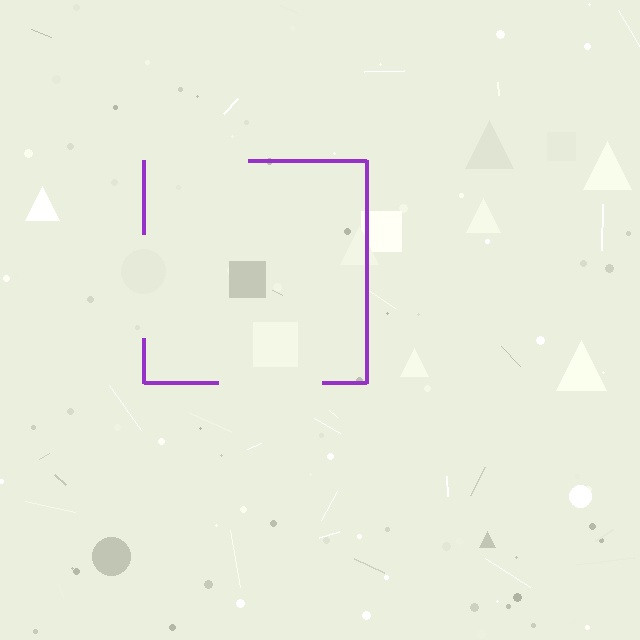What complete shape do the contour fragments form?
The contour fragments form a square.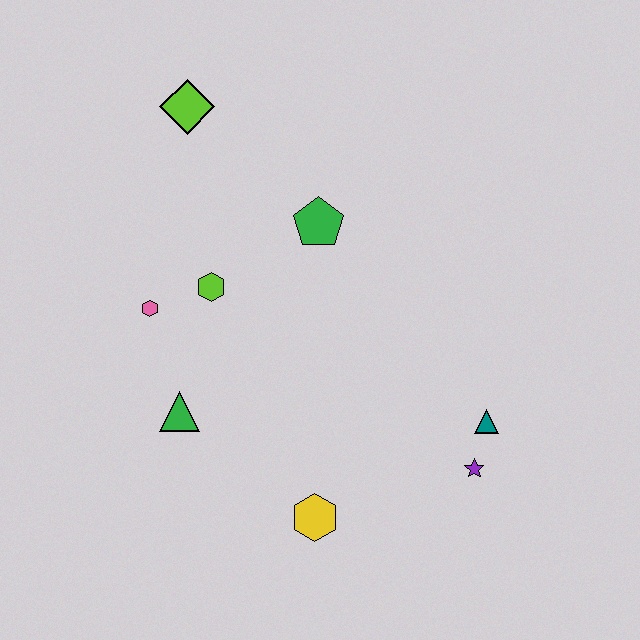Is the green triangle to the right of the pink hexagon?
Yes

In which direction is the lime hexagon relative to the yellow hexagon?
The lime hexagon is above the yellow hexagon.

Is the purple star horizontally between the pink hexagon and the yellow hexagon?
No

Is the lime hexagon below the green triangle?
No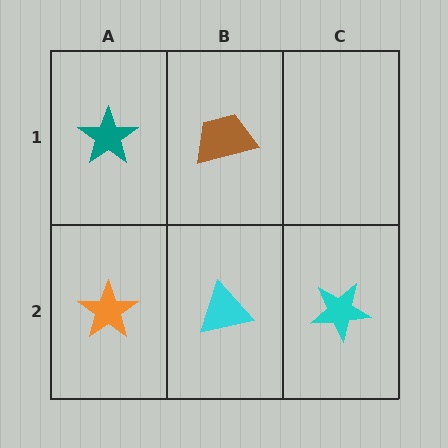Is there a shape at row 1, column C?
No, that cell is empty.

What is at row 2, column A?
An orange star.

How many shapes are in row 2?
3 shapes.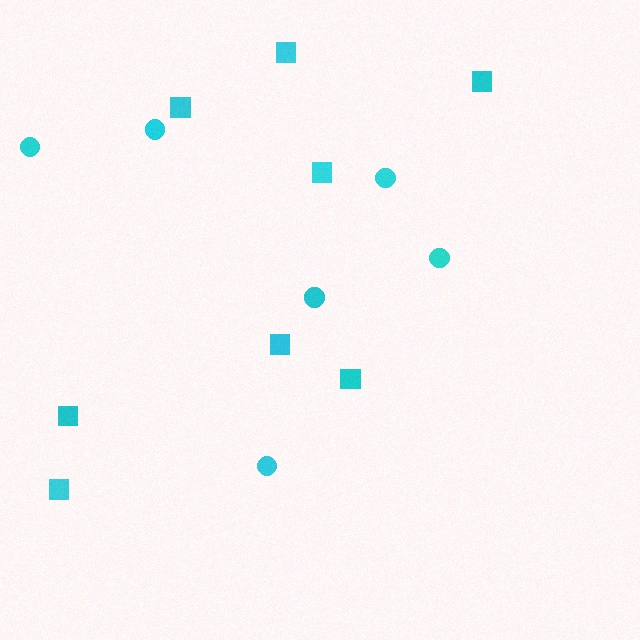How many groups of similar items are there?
There are 2 groups: one group of circles (6) and one group of squares (8).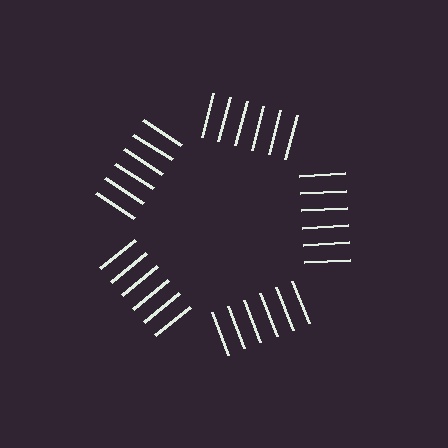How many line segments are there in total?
30 — 6 along each of the 5 edges.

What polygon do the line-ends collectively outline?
An illusory pentagon — the line segments terminate on its edges but no continuous stroke is drawn.